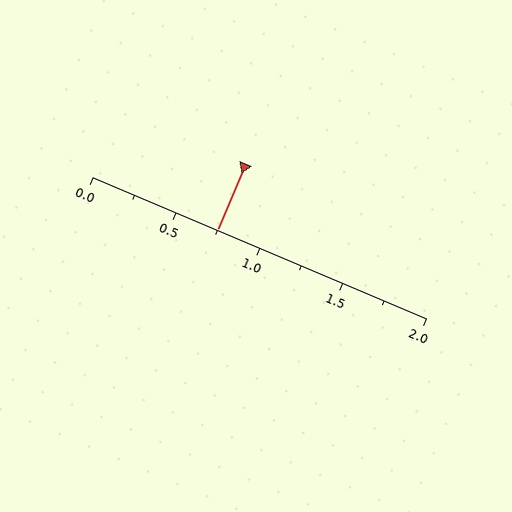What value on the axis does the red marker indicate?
The marker indicates approximately 0.75.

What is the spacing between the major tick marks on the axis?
The major ticks are spaced 0.5 apart.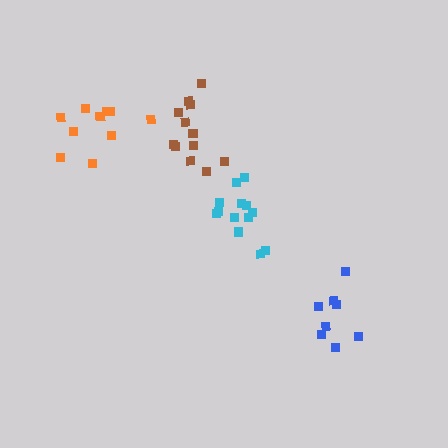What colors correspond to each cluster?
The clusters are colored: blue, orange, cyan, brown.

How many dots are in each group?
Group 1: 8 dots, Group 2: 10 dots, Group 3: 13 dots, Group 4: 12 dots (43 total).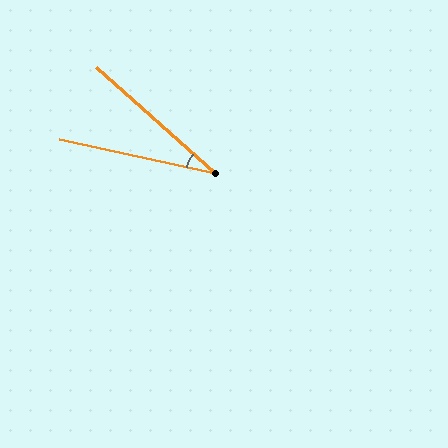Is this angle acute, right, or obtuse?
It is acute.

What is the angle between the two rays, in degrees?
Approximately 29 degrees.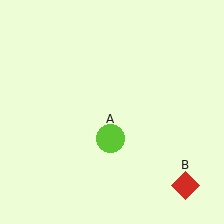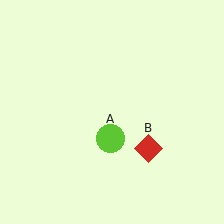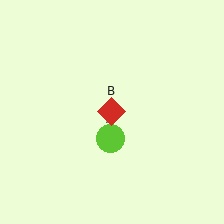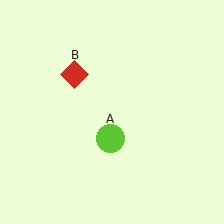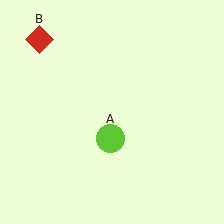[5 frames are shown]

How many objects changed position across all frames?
1 object changed position: red diamond (object B).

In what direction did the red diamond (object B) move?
The red diamond (object B) moved up and to the left.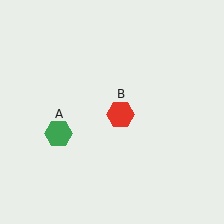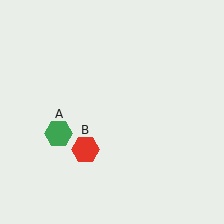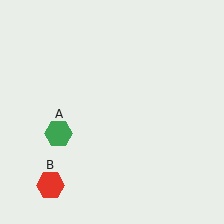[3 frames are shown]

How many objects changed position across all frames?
1 object changed position: red hexagon (object B).